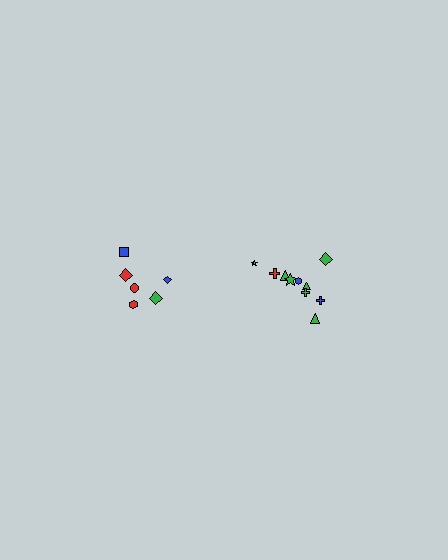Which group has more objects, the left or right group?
The right group.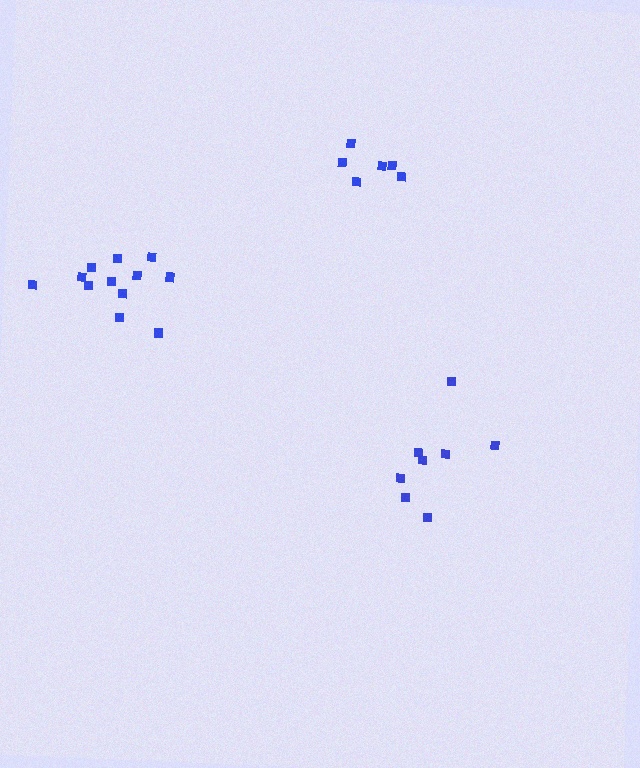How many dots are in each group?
Group 1: 12 dots, Group 2: 6 dots, Group 3: 8 dots (26 total).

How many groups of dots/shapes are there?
There are 3 groups.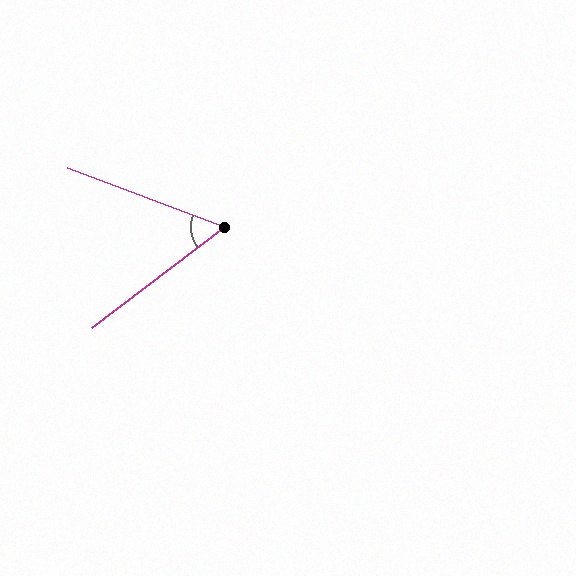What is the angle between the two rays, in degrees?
Approximately 58 degrees.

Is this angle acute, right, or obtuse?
It is acute.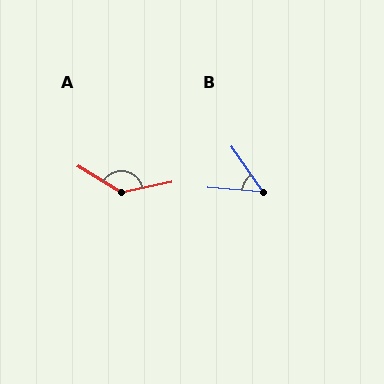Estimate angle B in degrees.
Approximately 51 degrees.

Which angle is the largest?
A, at approximately 137 degrees.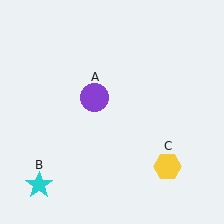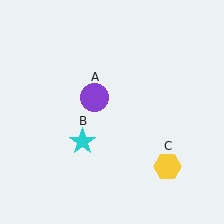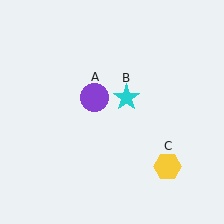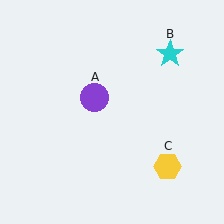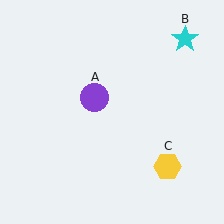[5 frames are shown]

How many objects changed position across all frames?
1 object changed position: cyan star (object B).